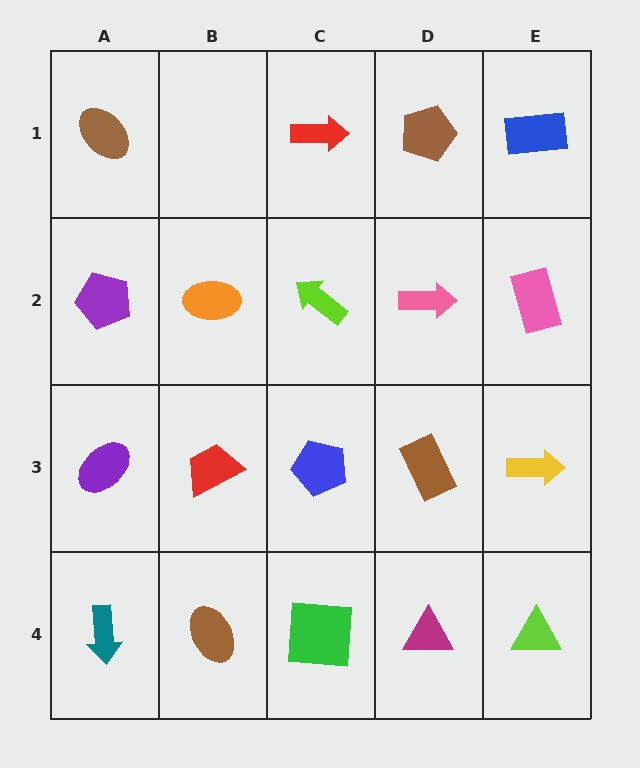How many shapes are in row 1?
4 shapes.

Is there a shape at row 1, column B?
No, that cell is empty.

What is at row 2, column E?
A pink rectangle.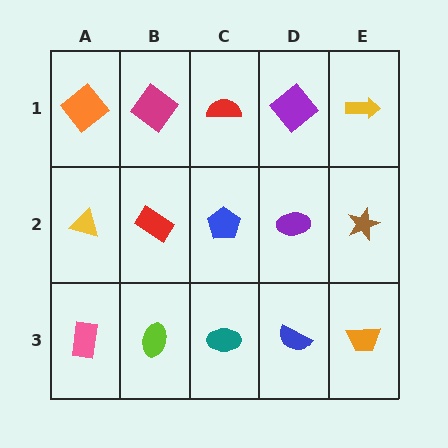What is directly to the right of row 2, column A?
A red rectangle.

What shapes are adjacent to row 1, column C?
A blue pentagon (row 2, column C), a magenta diamond (row 1, column B), a purple diamond (row 1, column D).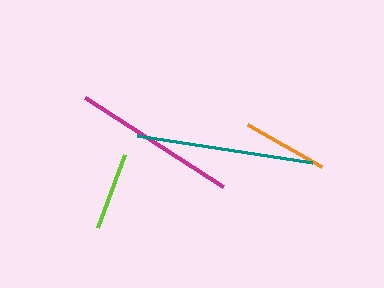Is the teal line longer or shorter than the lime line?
The teal line is longer than the lime line.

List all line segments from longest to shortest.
From longest to shortest: teal, magenta, orange, lime.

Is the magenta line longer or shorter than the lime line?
The magenta line is longer than the lime line.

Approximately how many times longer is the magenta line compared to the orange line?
The magenta line is approximately 1.9 times the length of the orange line.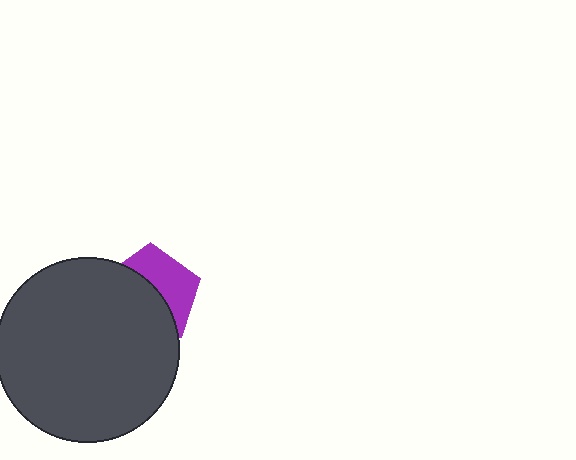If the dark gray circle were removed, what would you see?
You would see the complete purple pentagon.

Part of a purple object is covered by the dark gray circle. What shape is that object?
It is a pentagon.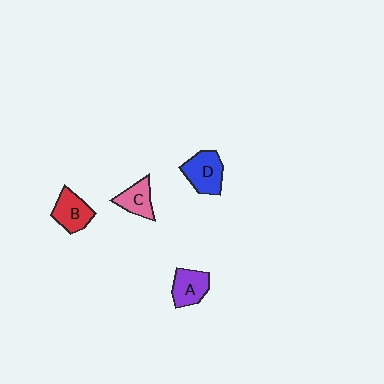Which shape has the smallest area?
Shape C (pink).